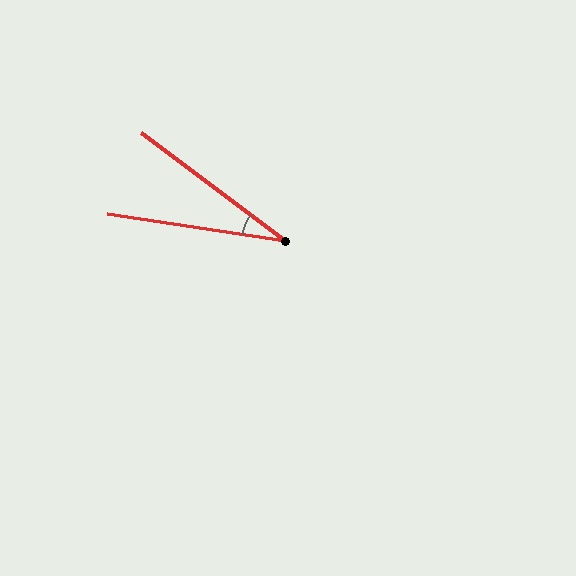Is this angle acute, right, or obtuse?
It is acute.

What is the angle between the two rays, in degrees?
Approximately 28 degrees.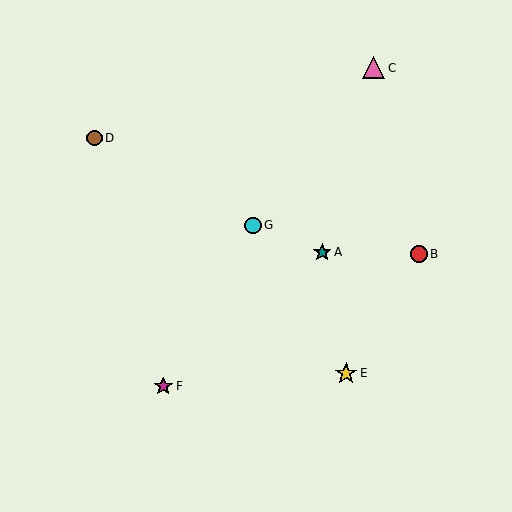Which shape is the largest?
The pink triangle (labeled C) is the largest.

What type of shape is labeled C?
Shape C is a pink triangle.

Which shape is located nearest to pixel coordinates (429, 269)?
The red circle (labeled B) at (419, 254) is nearest to that location.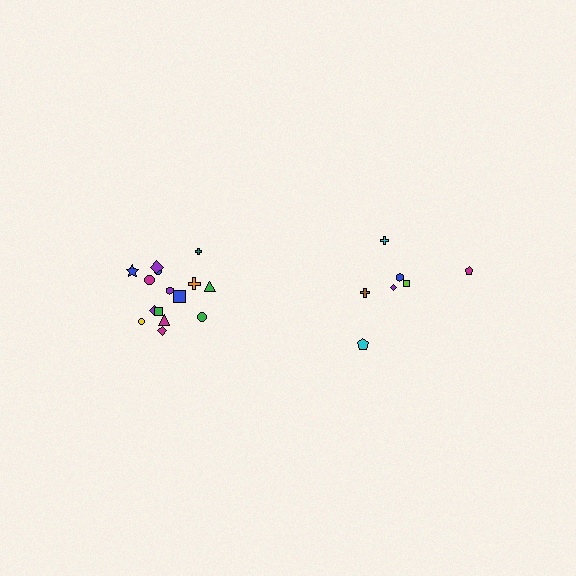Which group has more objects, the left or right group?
The left group.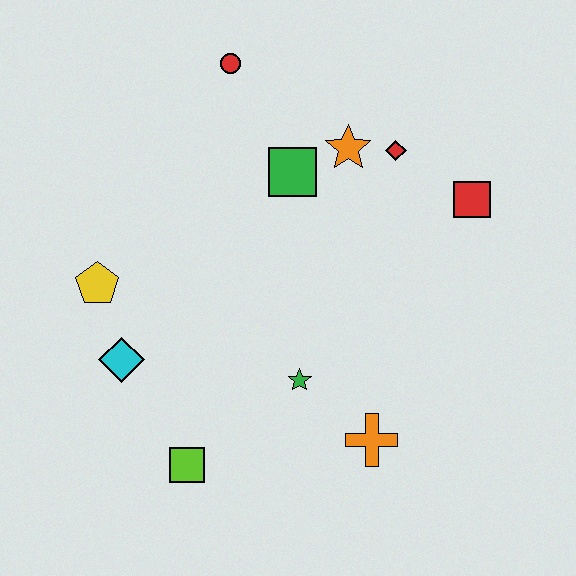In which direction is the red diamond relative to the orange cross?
The red diamond is above the orange cross.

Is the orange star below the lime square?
No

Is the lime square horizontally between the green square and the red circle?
No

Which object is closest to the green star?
The orange cross is closest to the green star.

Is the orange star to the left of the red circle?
No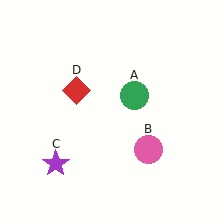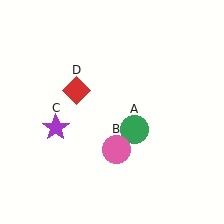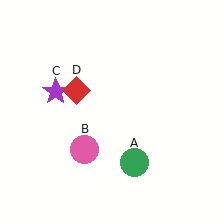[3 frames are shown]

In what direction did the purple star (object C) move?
The purple star (object C) moved up.